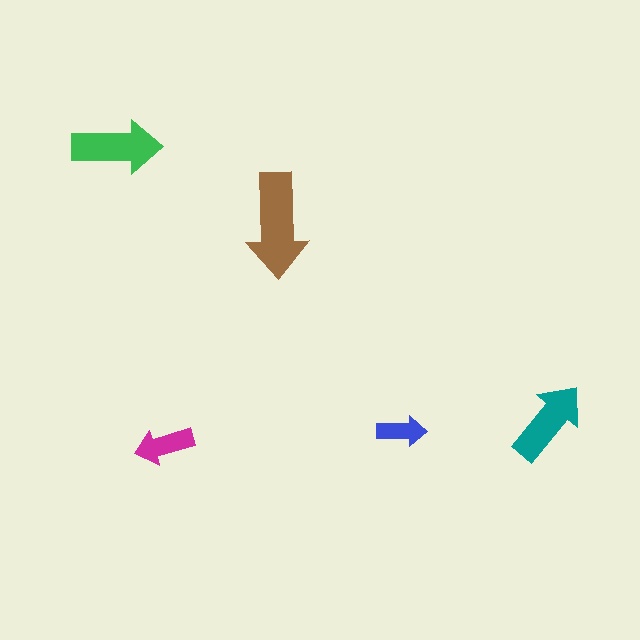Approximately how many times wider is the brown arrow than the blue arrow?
About 2 times wider.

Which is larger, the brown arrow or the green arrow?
The brown one.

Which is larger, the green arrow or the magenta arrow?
The green one.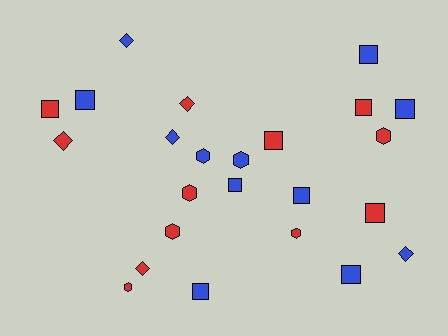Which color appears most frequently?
Red, with 12 objects.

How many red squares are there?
There are 4 red squares.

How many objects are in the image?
There are 24 objects.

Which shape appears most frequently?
Square, with 11 objects.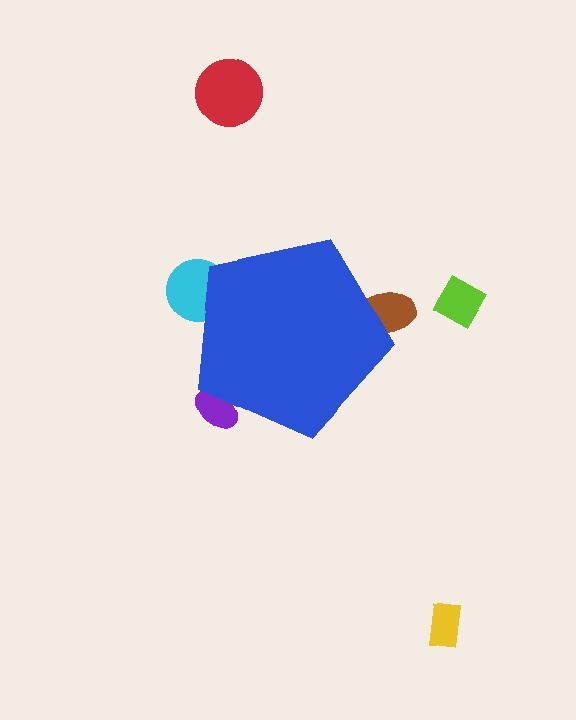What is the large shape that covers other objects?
A blue pentagon.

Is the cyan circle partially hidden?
Yes, the cyan circle is partially hidden behind the blue pentagon.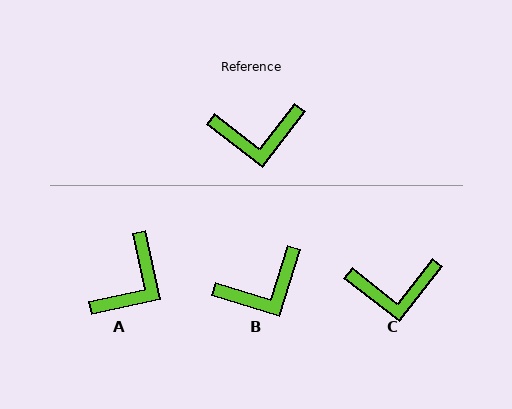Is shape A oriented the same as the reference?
No, it is off by about 50 degrees.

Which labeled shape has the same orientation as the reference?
C.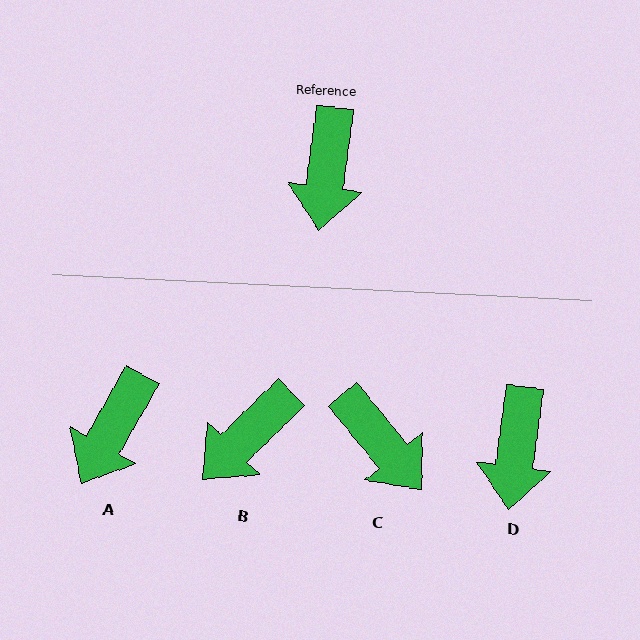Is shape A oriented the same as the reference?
No, it is off by about 22 degrees.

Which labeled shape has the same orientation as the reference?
D.